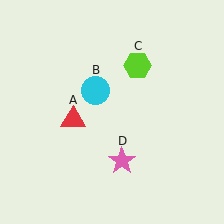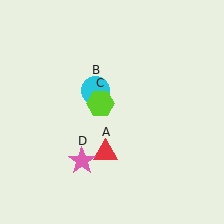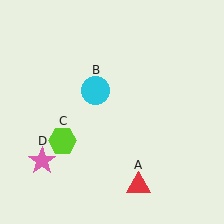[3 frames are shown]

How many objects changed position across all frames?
3 objects changed position: red triangle (object A), lime hexagon (object C), pink star (object D).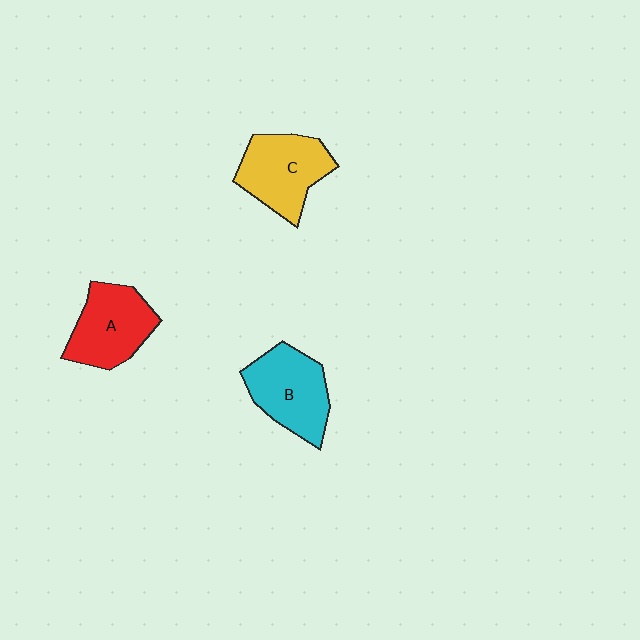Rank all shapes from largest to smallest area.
From largest to smallest: B (cyan), C (yellow), A (red).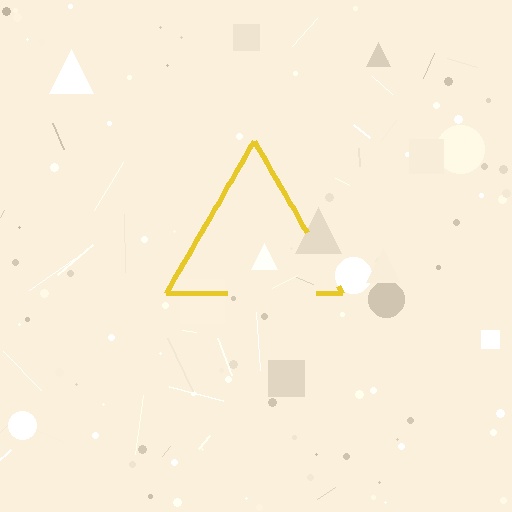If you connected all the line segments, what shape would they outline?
They would outline a triangle.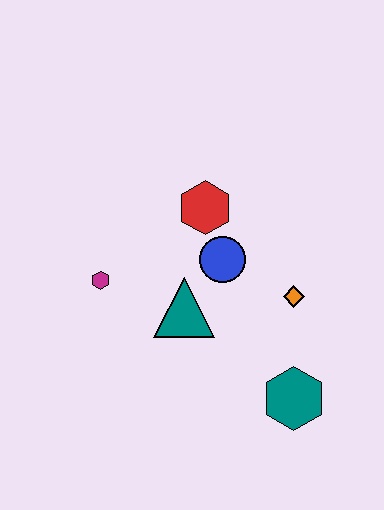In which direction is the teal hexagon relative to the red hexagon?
The teal hexagon is below the red hexagon.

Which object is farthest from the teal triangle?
The teal hexagon is farthest from the teal triangle.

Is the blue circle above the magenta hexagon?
Yes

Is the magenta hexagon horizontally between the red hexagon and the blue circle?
No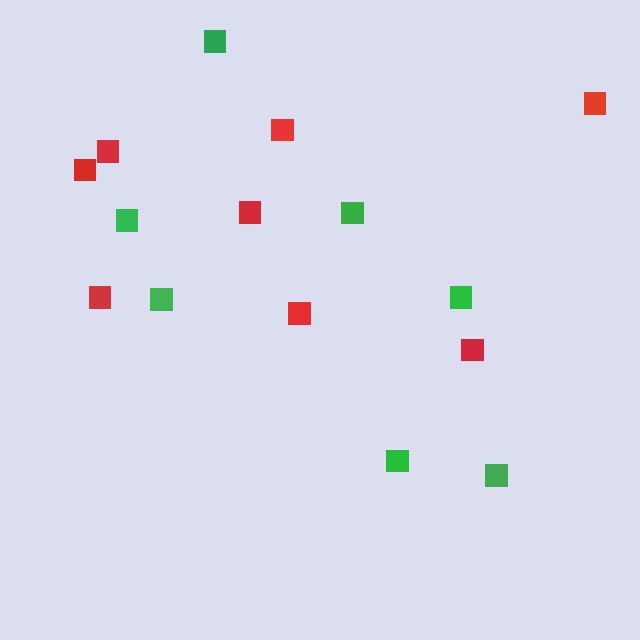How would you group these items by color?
There are 2 groups: one group of green squares (7) and one group of red squares (8).